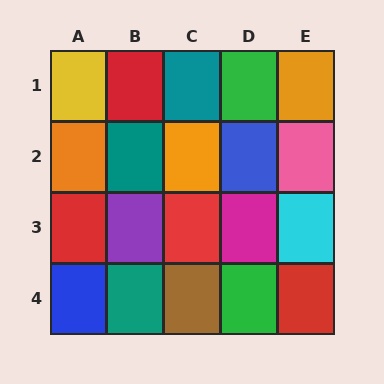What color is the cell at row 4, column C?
Brown.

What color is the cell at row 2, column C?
Orange.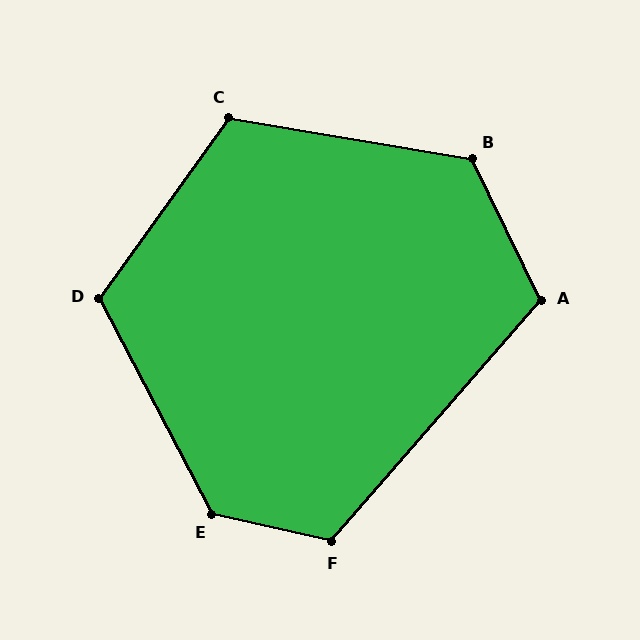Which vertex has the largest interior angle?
E, at approximately 131 degrees.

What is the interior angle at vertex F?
Approximately 118 degrees (obtuse).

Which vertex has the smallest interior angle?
A, at approximately 113 degrees.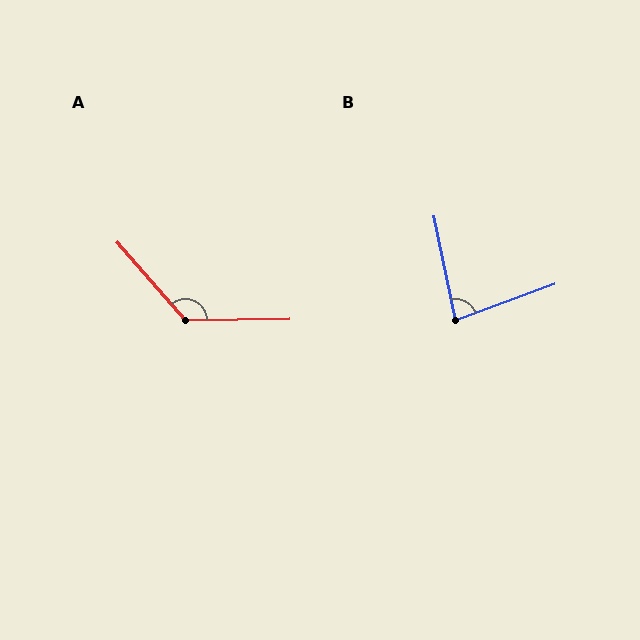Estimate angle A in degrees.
Approximately 130 degrees.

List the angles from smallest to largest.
B (81°), A (130°).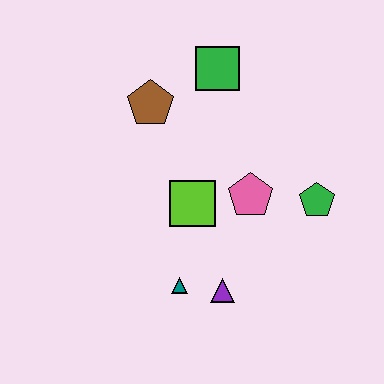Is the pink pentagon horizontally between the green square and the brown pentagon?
No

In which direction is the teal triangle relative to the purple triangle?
The teal triangle is to the left of the purple triangle.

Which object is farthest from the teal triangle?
The green square is farthest from the teal triangle.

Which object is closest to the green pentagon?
The pink pentagon is closest to the green pentagon.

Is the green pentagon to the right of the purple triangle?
Yes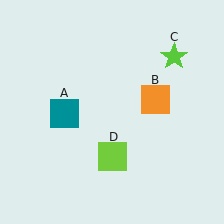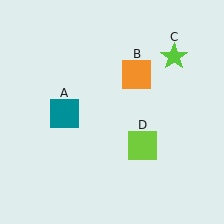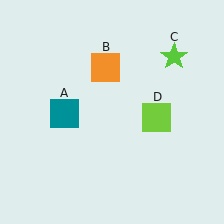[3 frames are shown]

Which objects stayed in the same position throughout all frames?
Teal square (object A) and lime star (object C) remained stationary.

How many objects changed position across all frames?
2 objects changed position: orange square (object B), lime square (object D).